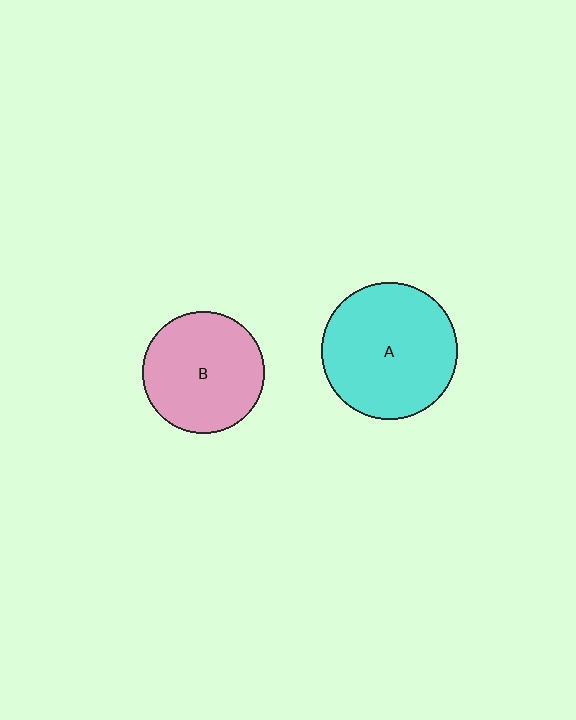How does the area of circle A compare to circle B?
Approximately 1.3 times.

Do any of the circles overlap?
No, none of the circles overlap.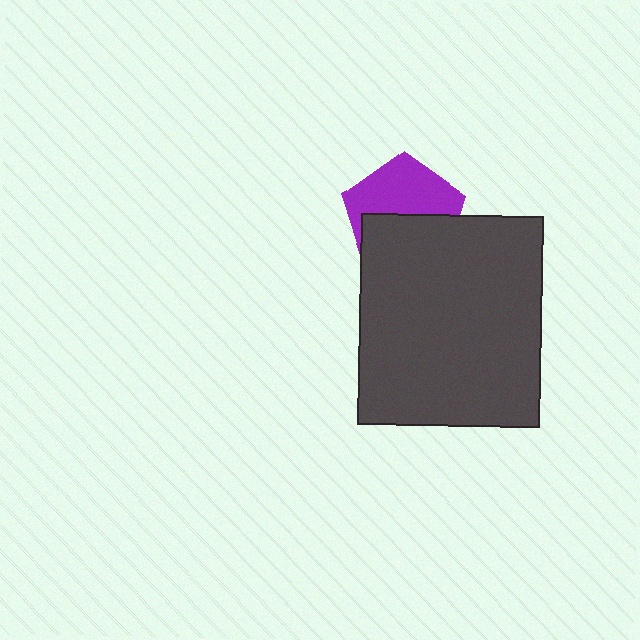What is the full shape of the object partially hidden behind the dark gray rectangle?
The partially hidden object is a purple pentagon.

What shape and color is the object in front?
The object in front is a dark gray rectangle.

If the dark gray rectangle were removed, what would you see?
You would see the complete purple pentagon.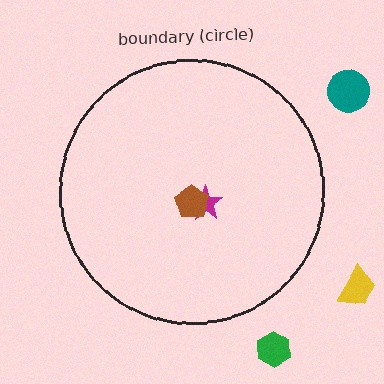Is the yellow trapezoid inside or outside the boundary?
Outside.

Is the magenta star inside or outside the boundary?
Inside.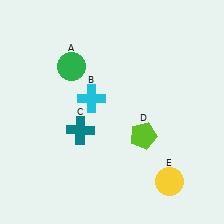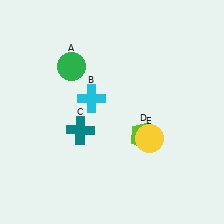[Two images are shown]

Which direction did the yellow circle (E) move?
The yellow circle (E) moved up.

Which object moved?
The yellow circle (E) moved up.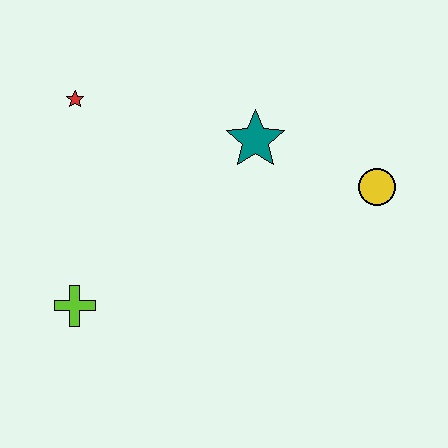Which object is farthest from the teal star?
The lime cross is farthest from the teal star.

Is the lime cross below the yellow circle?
Yes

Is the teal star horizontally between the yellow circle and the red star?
Yes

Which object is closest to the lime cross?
The red star is closest to the lime cross.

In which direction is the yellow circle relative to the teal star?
The yellow circle is to the right of the teal star.